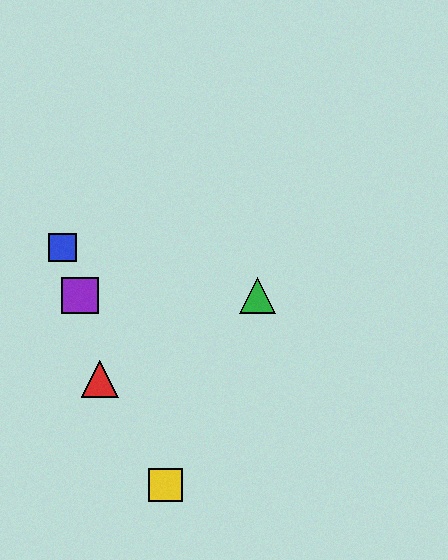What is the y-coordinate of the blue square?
The blue square is at y≈248.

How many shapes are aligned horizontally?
2 shapes (the green triangle, the purple square) are aligned horizontally.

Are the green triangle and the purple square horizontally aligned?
Yes, both are at y≈295.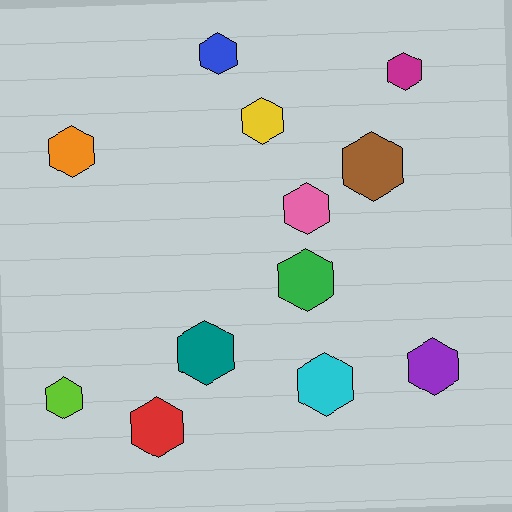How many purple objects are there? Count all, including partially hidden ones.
There is 1 purple object.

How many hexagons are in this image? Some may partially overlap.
There are 12 hexagons.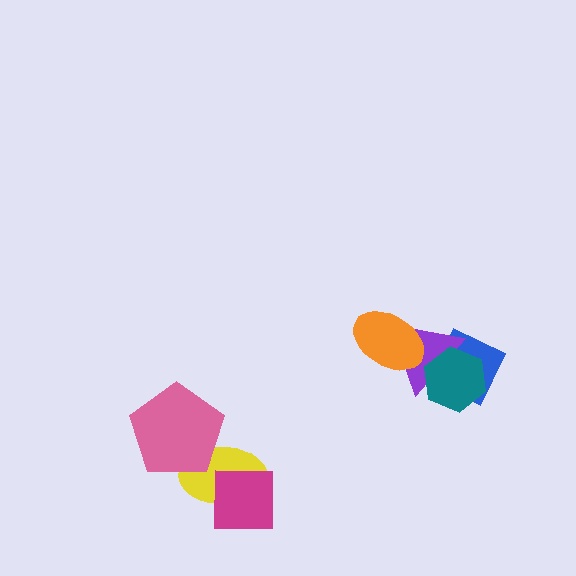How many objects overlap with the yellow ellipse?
2 objects overlap with the yellow ellipse.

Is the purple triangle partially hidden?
Yes, it is partially covered by another shape.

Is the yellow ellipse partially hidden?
Yes, it is partially covered by another shape.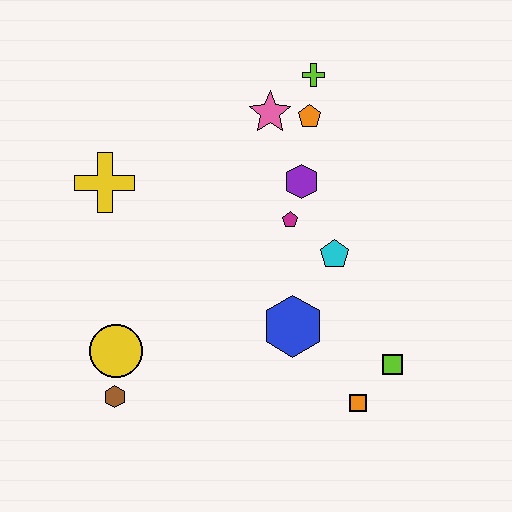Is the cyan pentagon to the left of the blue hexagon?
No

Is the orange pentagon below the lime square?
No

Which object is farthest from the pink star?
The brown hexagon is farthest from the pink star.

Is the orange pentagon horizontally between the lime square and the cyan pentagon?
No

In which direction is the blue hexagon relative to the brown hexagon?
The blue hexagon is to the right of the brown hexagon.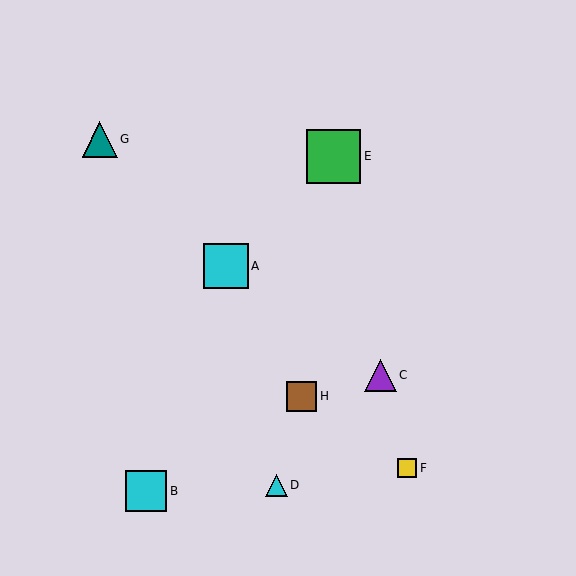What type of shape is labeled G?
Shape G is a teal triangle.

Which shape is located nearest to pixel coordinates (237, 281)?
The cyan square (labeled A) at (226, 266) is nearest to that location.